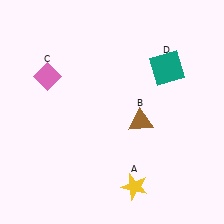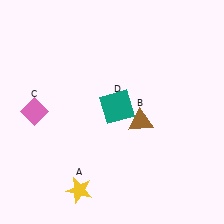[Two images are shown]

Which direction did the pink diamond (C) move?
The pink diamond (C) moved down.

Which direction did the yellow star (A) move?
The yellow star (A) moved left.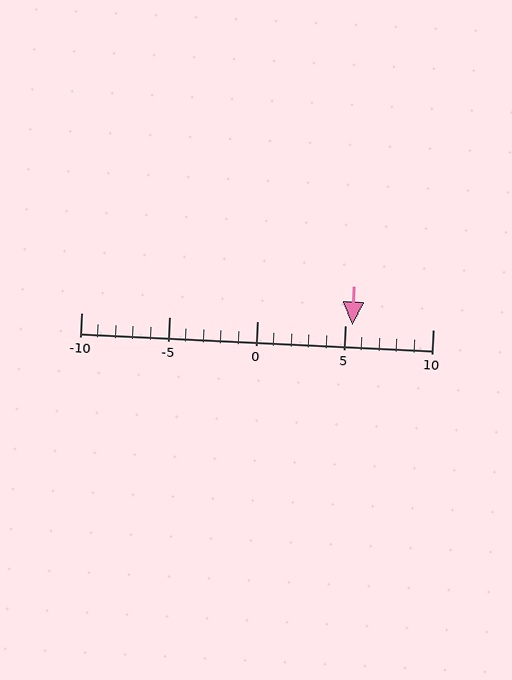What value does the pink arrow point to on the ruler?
The pink arrow points to approximately 5.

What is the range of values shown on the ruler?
The ruler shows values from -10 to 10.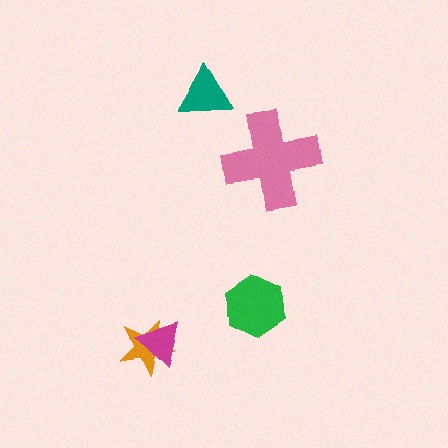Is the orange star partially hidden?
Yes, it is partially covered by another shape.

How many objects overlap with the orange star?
1 object overlaps with the orange star.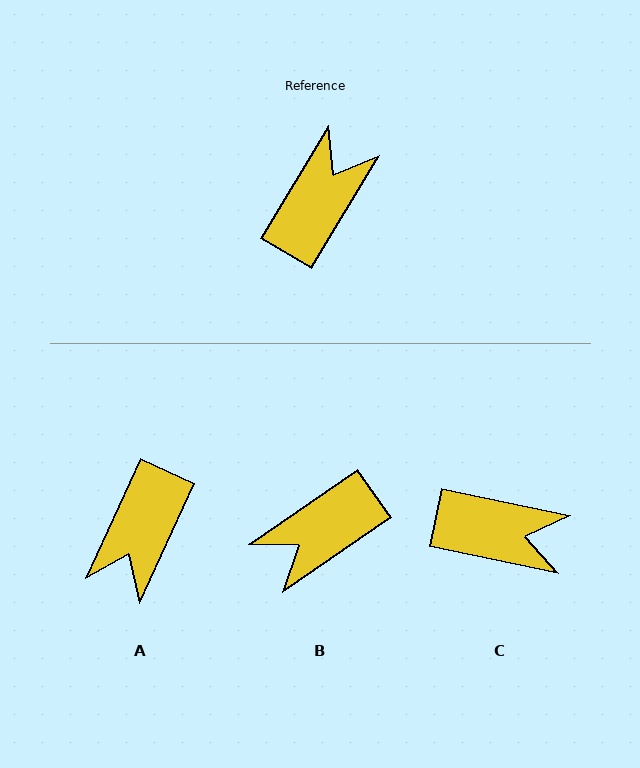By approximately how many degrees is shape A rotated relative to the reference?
Approximately 174 degrees clockwise.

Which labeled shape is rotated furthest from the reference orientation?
A, about 174 degrees away.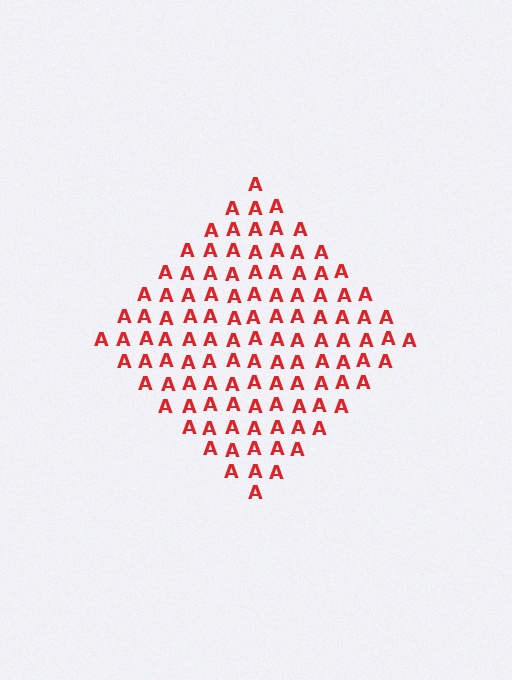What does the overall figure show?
The overall figure shows a diamond.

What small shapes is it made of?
It is made of small letter A's.